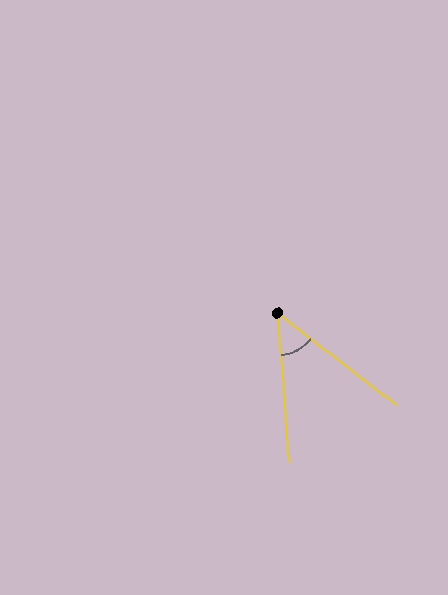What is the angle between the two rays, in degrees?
Approximately 48 degrees.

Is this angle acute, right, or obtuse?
It is acute.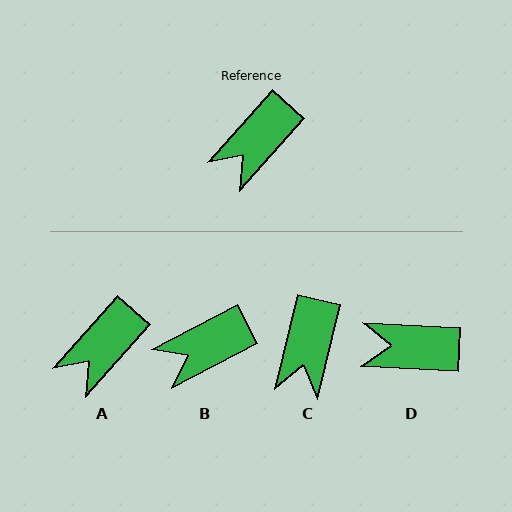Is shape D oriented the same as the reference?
No, it is off by about 51 degrees.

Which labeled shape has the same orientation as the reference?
A.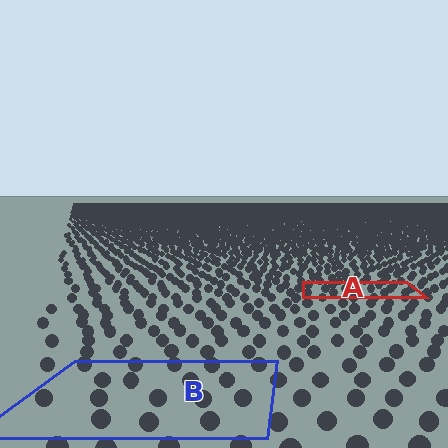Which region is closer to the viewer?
Region B is closer. The texture elements there are larger and more spread out.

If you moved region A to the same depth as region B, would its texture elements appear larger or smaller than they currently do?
They would appear larger. At a closer depth, the same texture elements are projected at a bigger on-screen size.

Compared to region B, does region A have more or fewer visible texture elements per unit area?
Region A has more texture elements per unit area — they are packed more densely because it is farther away.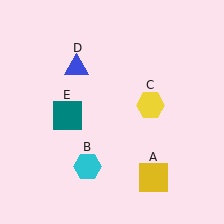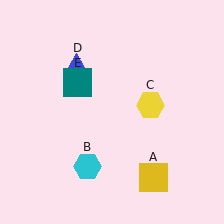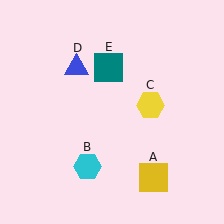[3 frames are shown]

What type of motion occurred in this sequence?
The teal square (object E) rotated clockwise around the center of the scene.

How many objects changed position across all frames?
1 object changed position: teal square (object E).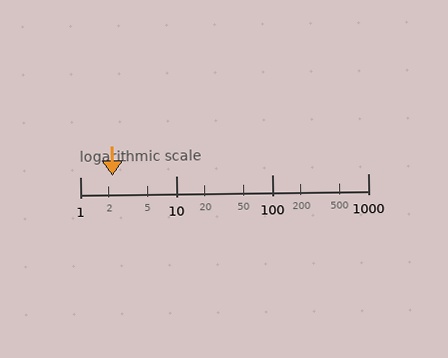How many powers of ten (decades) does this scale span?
The scale spans 3 decades, from 1 to 1000.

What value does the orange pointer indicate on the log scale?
The pointer indicates approximately 2.2.